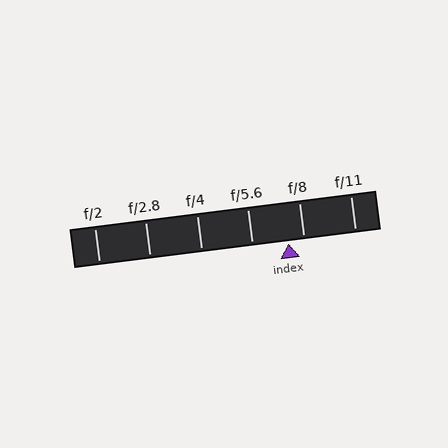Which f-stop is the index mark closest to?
The index mark is closest to f/8.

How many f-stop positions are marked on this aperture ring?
There are 6 f-stop positions marked.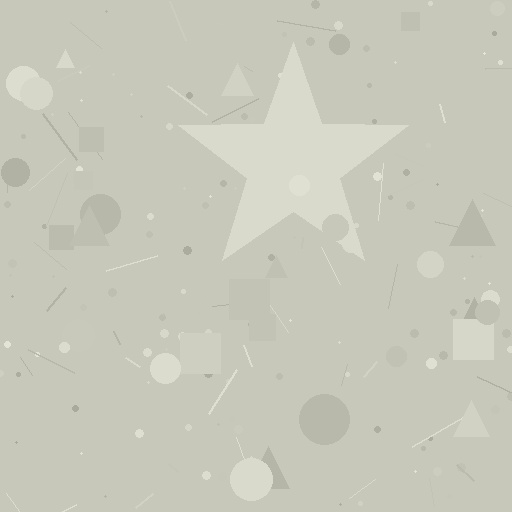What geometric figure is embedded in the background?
A star is embedded in the background.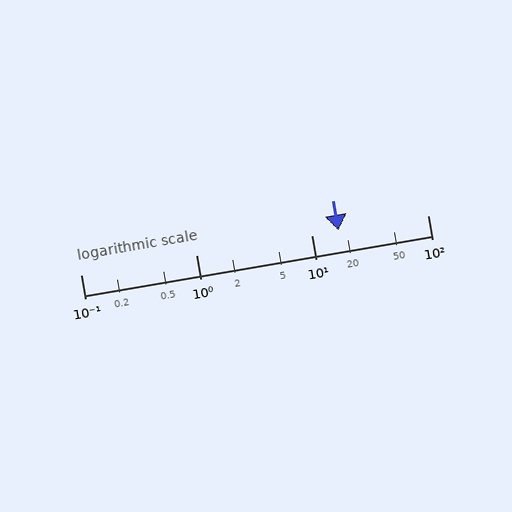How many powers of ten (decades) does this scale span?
The scale spans 3 decades, from 0.1 to 100.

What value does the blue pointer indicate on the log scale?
The pointer indicates approximately 17.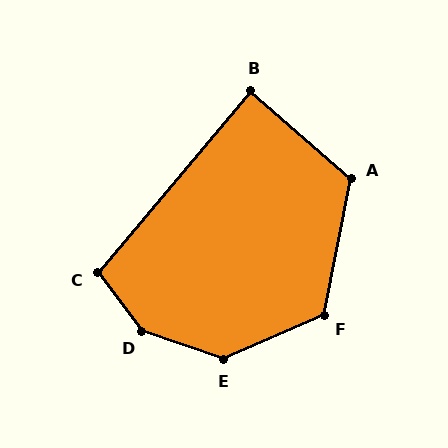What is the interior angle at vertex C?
Approximately 103 degrees (obtuse).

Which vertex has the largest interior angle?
D, at approximately 146 degrees.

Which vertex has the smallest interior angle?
B, at approximately 89 degrees.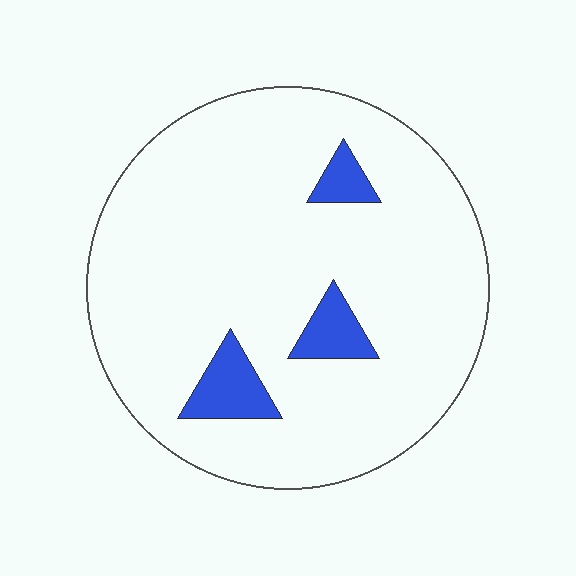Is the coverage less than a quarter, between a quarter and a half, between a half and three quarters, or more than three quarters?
Less than a quarter.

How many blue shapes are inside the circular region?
3.